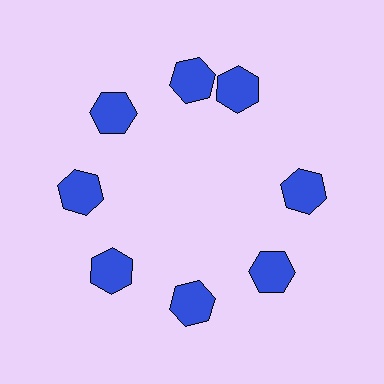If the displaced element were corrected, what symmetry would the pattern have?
It would have 8-fold rotational symmetry — the pattern would map onto itself every 45 degrees.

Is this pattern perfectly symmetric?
No. The 8 blue hexagons are arranged in a ring, but one element near the 2 o'clock position is rotated out of alignment along the ring, breaking the 8-fold rotational symmetry.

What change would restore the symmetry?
The symmetry would be restored by rotating it back into even spacing with its neighbors so that all 8 hexagons sit at equal angles and equal distance from the center.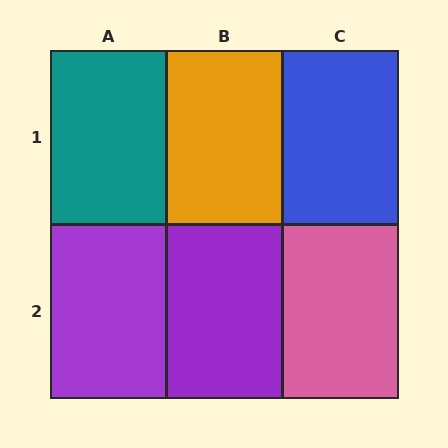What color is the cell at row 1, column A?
Teal.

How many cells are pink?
1 cell is pink.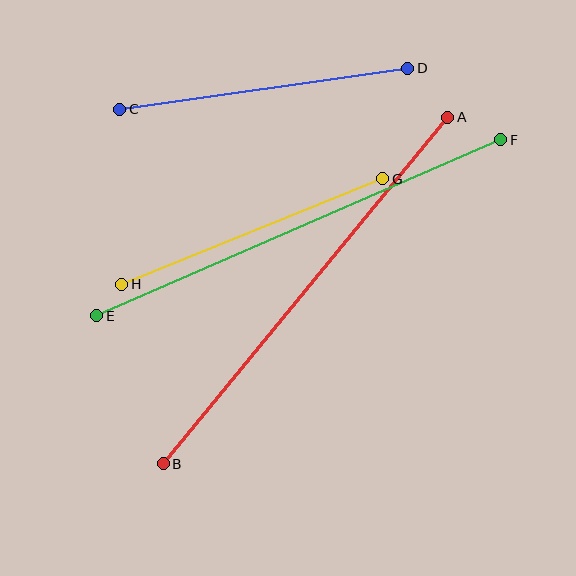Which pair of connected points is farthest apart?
Points A and B are farthest apart.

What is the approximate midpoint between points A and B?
The midpoint is at approximately (306, 291) pixels.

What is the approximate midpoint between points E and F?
The midpoint is at approximately (299, 228) pixels.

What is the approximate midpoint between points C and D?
The midpoint is at approximately (264, 89) pixels.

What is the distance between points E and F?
The distance is approximately 440 pixels.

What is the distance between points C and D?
The distance is approximately 290 pixels.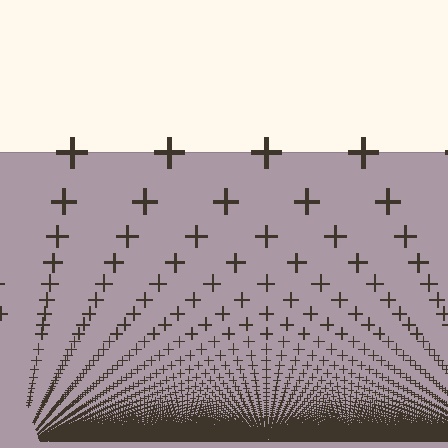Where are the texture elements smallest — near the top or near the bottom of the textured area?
Near the bottom.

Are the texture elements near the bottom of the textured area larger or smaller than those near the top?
Smaller. The gradient is inverted — elements near the bottom are smaller and denser.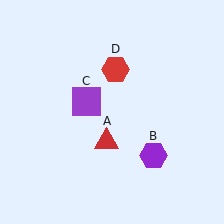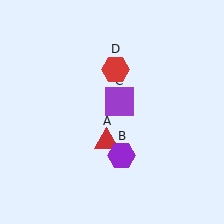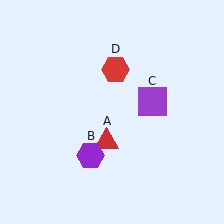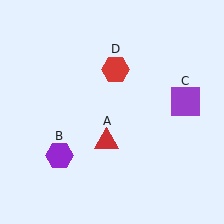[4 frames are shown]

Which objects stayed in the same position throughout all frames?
Red triangle (object A) and red hexagon (object D) remained stationary.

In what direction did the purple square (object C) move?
The purple square (object C) moved right.